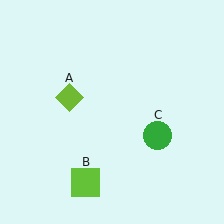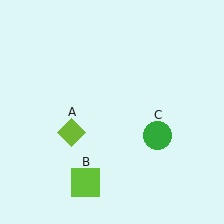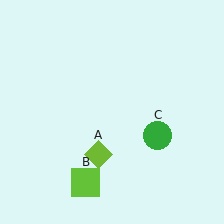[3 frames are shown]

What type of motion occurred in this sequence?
The lime diamond (object A) rotated counterclockwise around the center of the scene.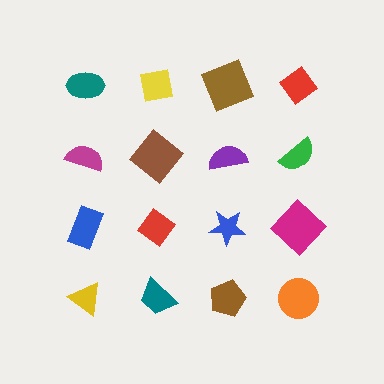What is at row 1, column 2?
A yellow square.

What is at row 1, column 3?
A brown square.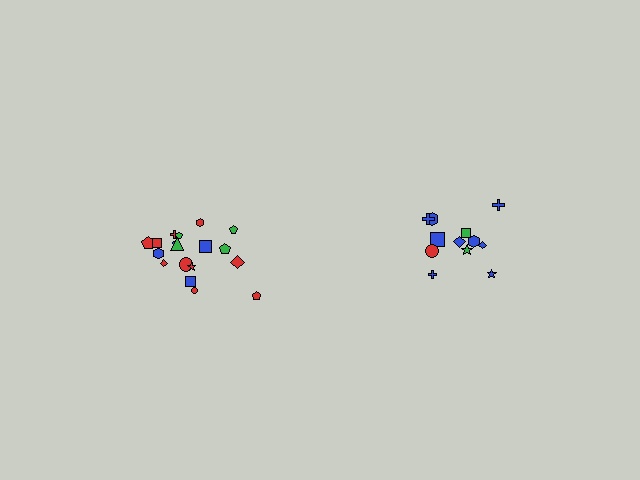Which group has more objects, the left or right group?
The left group.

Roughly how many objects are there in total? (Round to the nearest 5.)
Roughly 30 objects in total.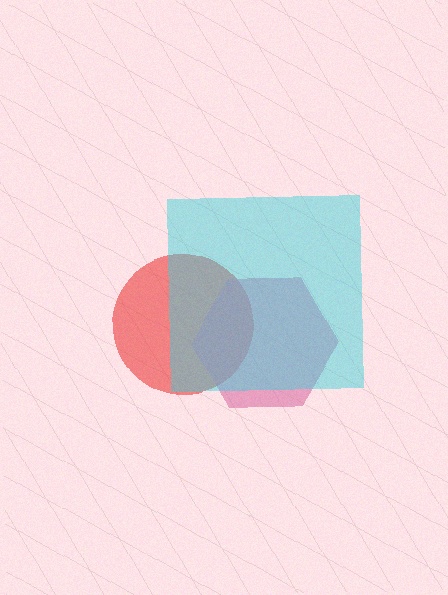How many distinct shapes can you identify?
There are 3 distinct shapes: a red circle, a pink hexagon, a cyan square.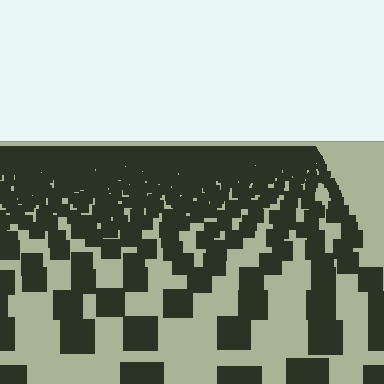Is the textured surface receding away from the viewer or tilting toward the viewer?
The surface is receding away from the viewer. Texture elements get smaller and denser toward the top.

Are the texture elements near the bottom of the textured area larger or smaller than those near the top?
Larger. Near the bottom, elements are closer to the viewer and appear at a bigger on-screen size.